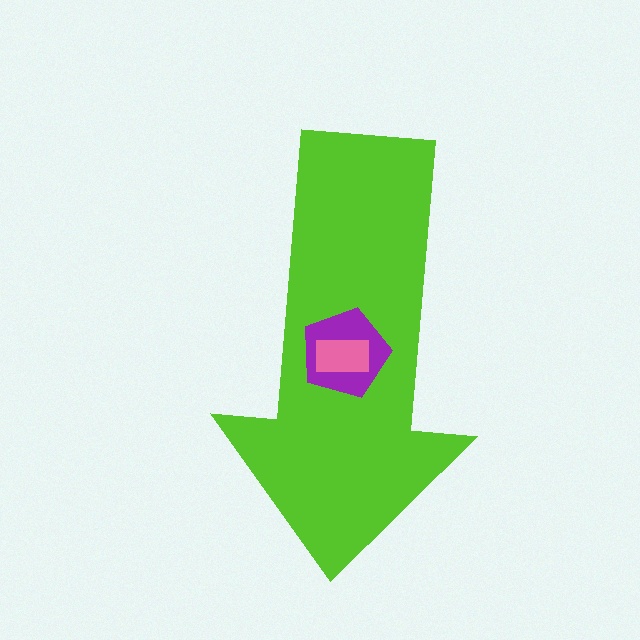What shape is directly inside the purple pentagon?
The pink rectangle.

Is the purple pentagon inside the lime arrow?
Yes.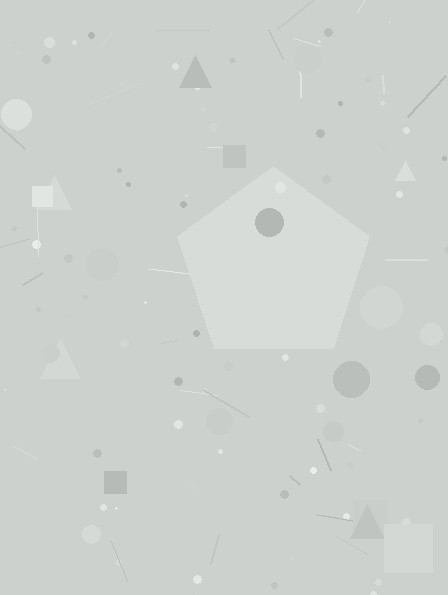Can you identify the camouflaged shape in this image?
The camouflaged shape is a pentagon.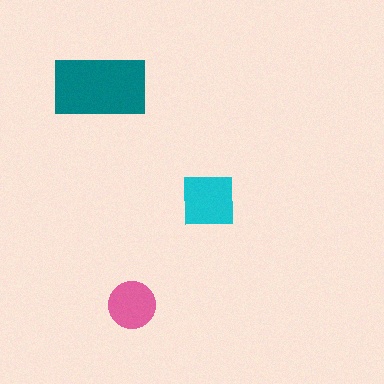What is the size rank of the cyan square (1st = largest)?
2nd.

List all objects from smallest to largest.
The pink circle, the cyan square, the teal rectangle.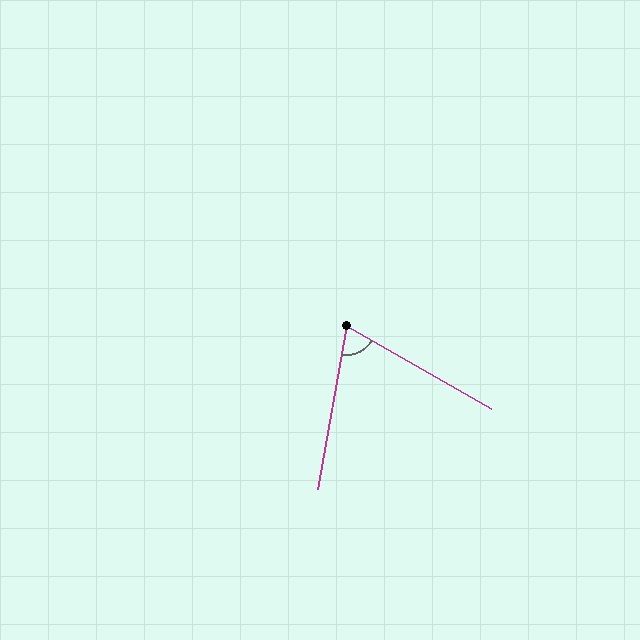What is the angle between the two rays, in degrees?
Approximately 70 degrees.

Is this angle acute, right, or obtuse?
It is acute.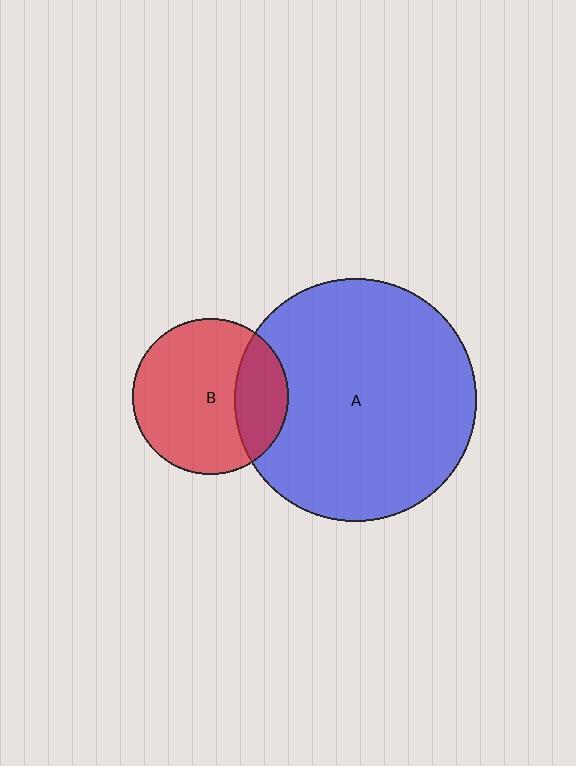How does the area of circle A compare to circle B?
Approximately 2.4 times.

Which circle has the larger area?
Circle A (blue).